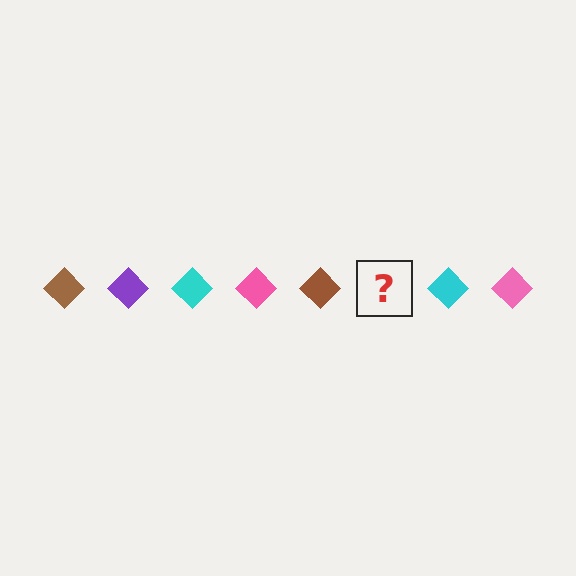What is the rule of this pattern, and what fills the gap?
The rule is that the pattern cycles through brown, purple, cyan, pink diamonds. The gap should be filled with a purple diamond.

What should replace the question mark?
The question mark should be replaced with a purple diamond.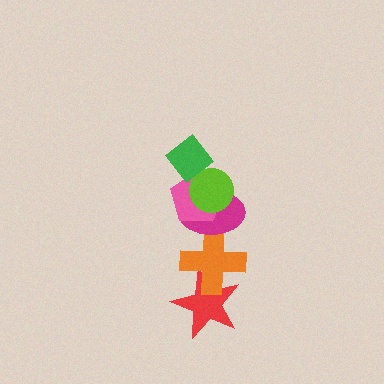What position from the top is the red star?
The red star is 6th from the top.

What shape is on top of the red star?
The orange cross is on top of the red star.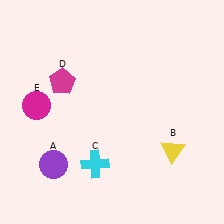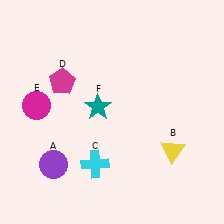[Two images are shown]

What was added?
A teal star (F) was added in Image 2.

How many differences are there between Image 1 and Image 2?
There is 1 difference between the two images.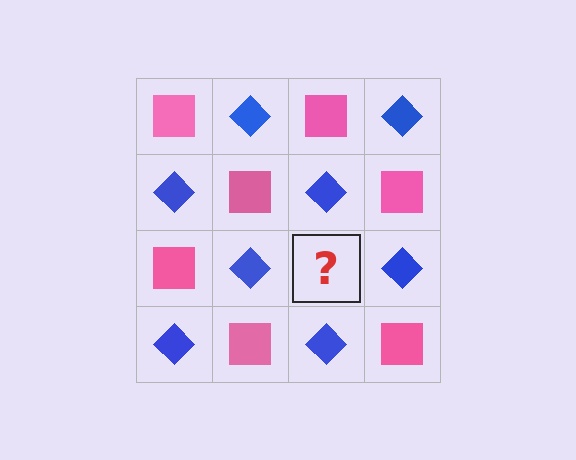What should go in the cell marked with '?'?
The missing cell should contain a pink square.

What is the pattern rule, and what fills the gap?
The rule is that it alternates pink square and blue diamond in a checkerboard pattern. The gap should be filled with a pink square.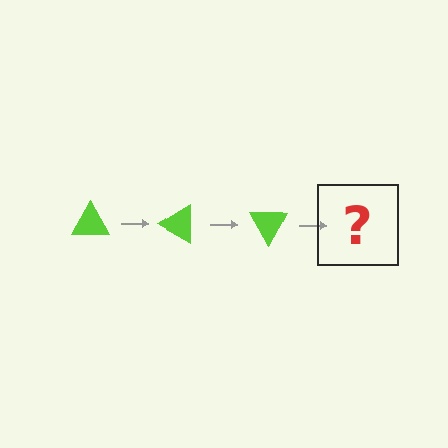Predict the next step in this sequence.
The next step is a lime triangle rotated 90 degrees.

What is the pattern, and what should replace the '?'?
The pattern is that the triangle rotates 30 degrees each step. The '?' should be a lime triangle rotated 90 degrees.